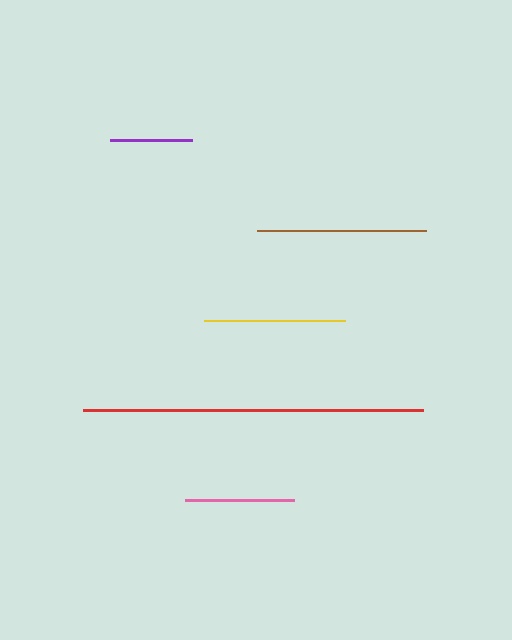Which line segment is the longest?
The red line is the longest at approximately 340 pixels.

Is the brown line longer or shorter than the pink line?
The brown line is longer than the pink line.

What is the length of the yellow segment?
The yellow segment is approximately 142 pixels long.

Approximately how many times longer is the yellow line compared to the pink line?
The yellow line is approximately 1.3 times the length of the pink line.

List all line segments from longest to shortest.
From longest to shortest: red, brown, yellow, pink, purple.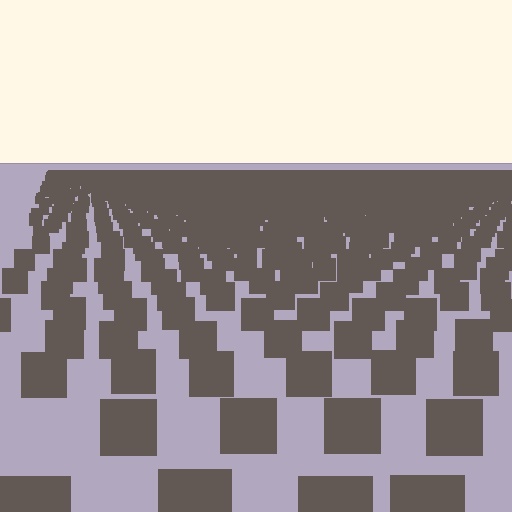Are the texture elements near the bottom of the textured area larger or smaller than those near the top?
Larger. Near the bottom, elements are closer to the viewer and appear at a bigger on-screen size.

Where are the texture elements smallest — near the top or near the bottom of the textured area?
Near the top.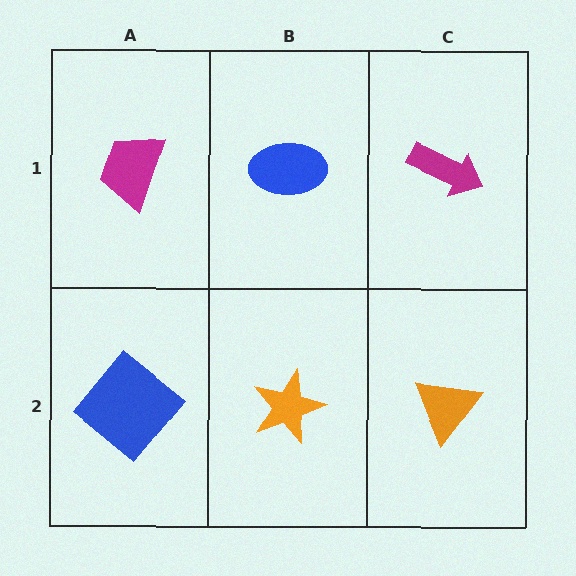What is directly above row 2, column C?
A magenta arrow.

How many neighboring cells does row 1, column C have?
2.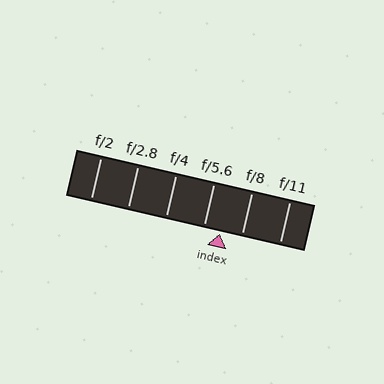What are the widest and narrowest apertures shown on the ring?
The widest aperture shown is f/2 and the narrowest is f/11.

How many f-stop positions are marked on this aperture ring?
There are 6 f-stop positions marked.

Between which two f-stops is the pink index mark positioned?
The index mark is between f/5.6 and f/8.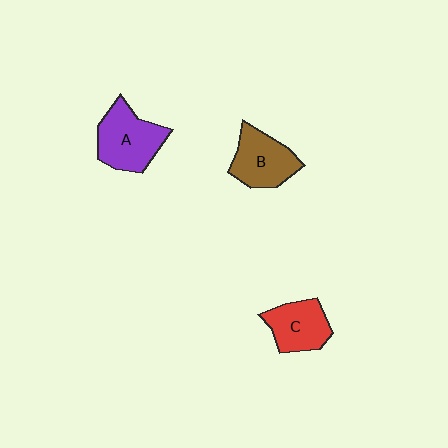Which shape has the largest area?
Shape A (purple).